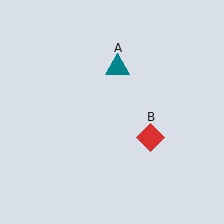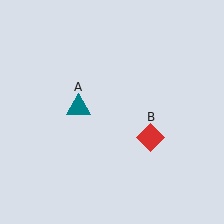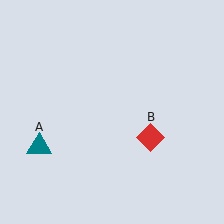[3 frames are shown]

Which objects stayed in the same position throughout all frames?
Red diamond (object B) remained stationary.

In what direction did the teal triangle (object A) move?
The teal triangle (object A) moved down and to the left.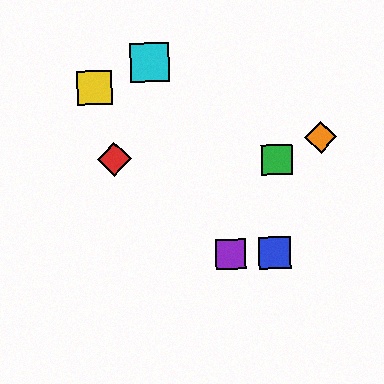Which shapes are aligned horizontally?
The blue square, the purple square are aligned horizontally.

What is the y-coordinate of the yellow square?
The yellow square is at y≈88.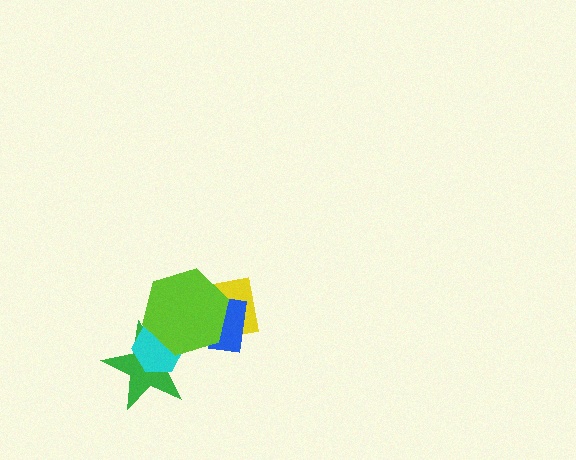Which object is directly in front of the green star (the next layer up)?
The cyan hexagon is directly in front of the green star.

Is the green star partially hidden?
Yes, it is partially covered by another shape.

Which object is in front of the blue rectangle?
The lime hexagon is in front of the blue rectangle.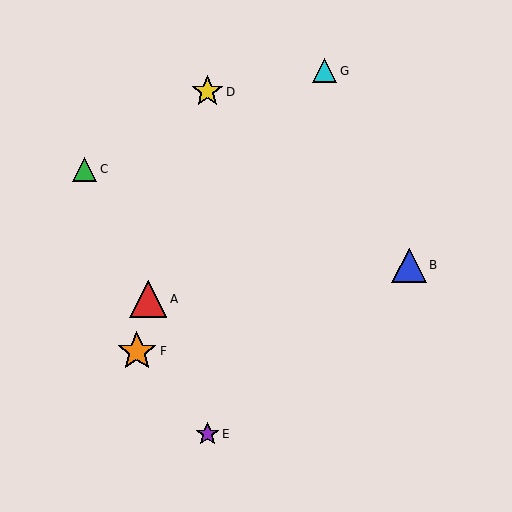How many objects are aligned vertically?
2 objects (D, E) are aligned vertically.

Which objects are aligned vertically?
Objects D, E are aligned vertically.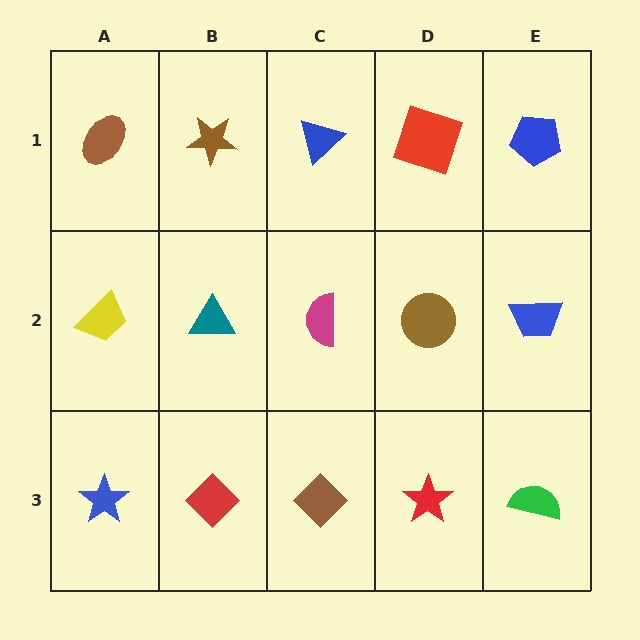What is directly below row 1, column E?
A blue trapezoid.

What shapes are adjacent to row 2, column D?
A red square (row 1, column D), a red star (row 3, column D), a magenta semicircle (row 2, column C), a blue trapezoid (row 2, column E).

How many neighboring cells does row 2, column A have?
3.